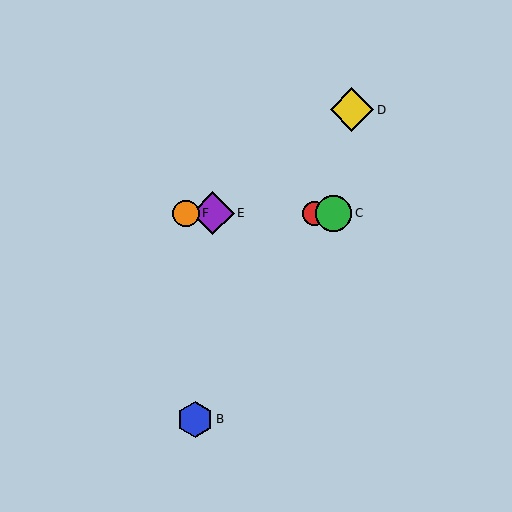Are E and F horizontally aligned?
Yes, both are at y≈213.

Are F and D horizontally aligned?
No, F is at y≈213 and D is at y≈110.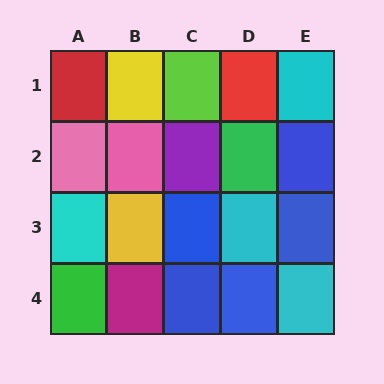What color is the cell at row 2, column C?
Purple.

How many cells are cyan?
4 cells are cyan.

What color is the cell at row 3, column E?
Blue.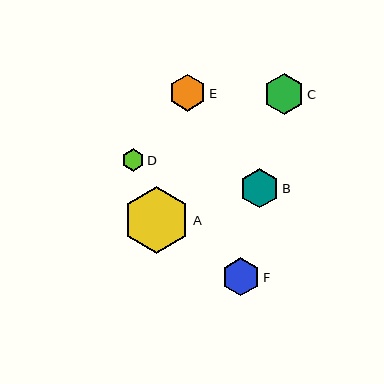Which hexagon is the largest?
Hexagon A is the largest with a size of approximately 67 pixels.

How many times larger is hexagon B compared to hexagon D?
Hexagon B is approximately 1.8 times the size of hexagon D.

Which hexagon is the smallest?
Hexagon D is the smallest with a size of approximately 22 pixels.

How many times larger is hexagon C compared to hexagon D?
Hexagon C is approximately 1.8 times the size of hexagon D.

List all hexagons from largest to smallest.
From largest to smallest: A, C, B, F, E, D.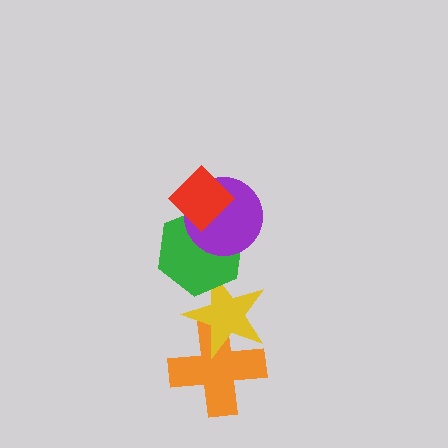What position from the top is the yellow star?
The yellow star is 4th from the top.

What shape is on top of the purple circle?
The red diamond is on top of the purple circle.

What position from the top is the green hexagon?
The green hexagon is 3rd from the top.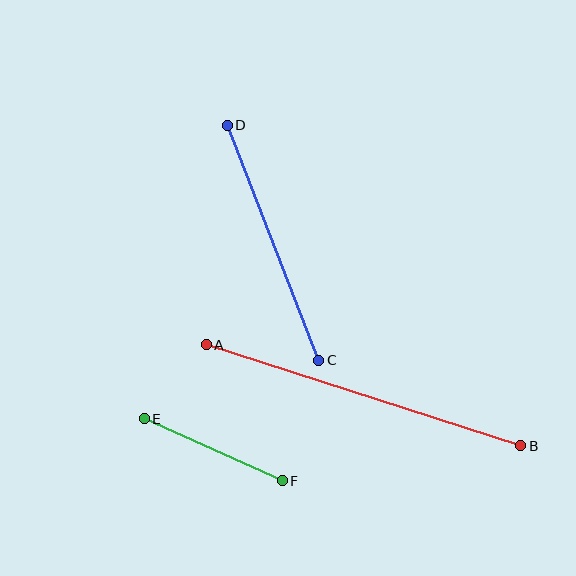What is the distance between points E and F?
The distance is approximately 151 pixels.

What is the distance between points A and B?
The distance is approximately 330 pixels.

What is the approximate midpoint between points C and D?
The midpoint is at approximately (273, 243) pixels.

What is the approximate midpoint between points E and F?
The midpoint is at approximately (213, 450) pixels.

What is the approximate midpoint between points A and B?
The midpoint is at approximately (363, 395) pixels.